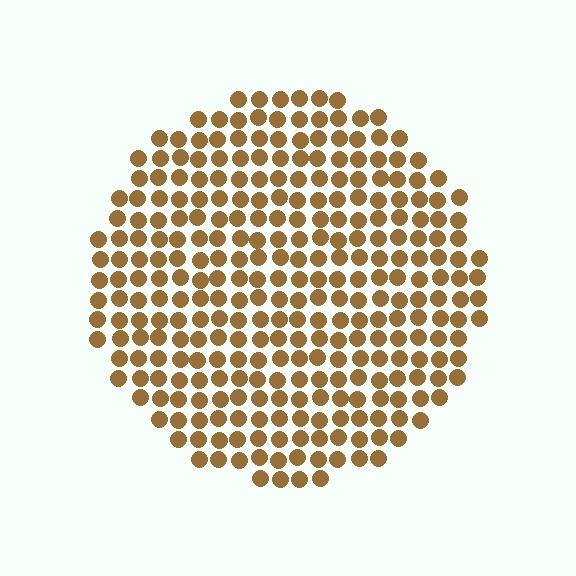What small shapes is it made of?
It is made of small circles.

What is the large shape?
The large shape is a circle.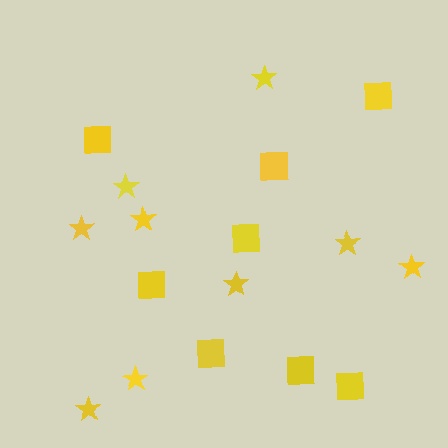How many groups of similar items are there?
There are 2 groups: one group of stars (9) and one group of squares (8).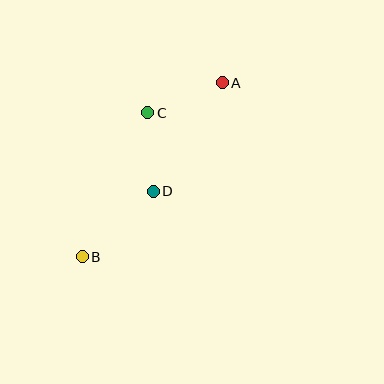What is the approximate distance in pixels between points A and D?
The distance between A and D is approximately 129 pixels.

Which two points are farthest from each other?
Points A and B are farthest from each other.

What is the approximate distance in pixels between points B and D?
The distance between B and D is approximately 96 pixels.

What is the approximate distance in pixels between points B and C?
The distance between B and C is approximately 158 pixels.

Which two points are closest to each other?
Points C and D are closest to each other.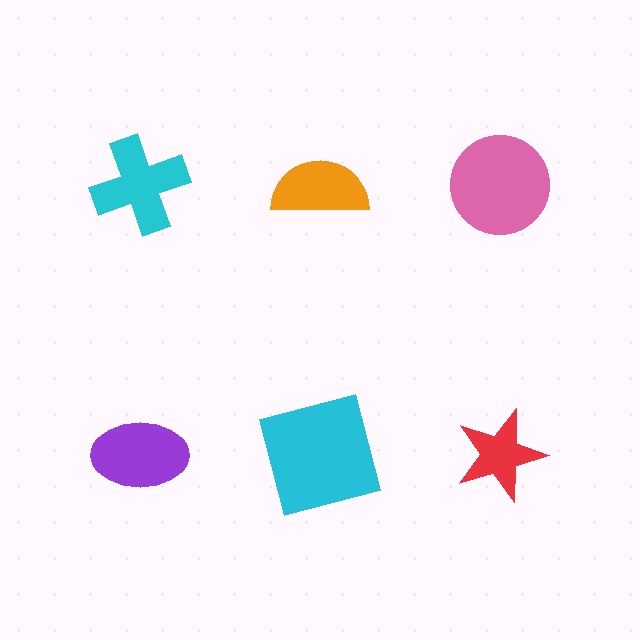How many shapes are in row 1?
3 shapes.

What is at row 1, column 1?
A cyan cross.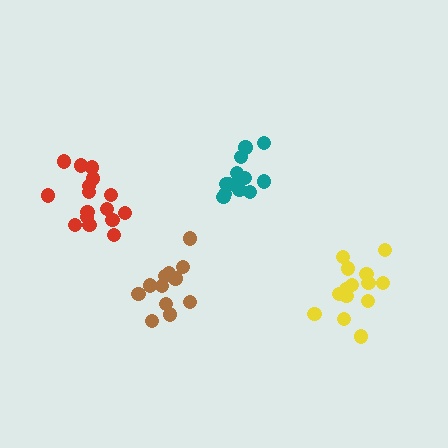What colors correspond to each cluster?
The clusters are colored: brown, red, yellow, teal.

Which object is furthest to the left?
The red cluster is leftmost.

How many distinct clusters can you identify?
There are 4 distinct clusters.